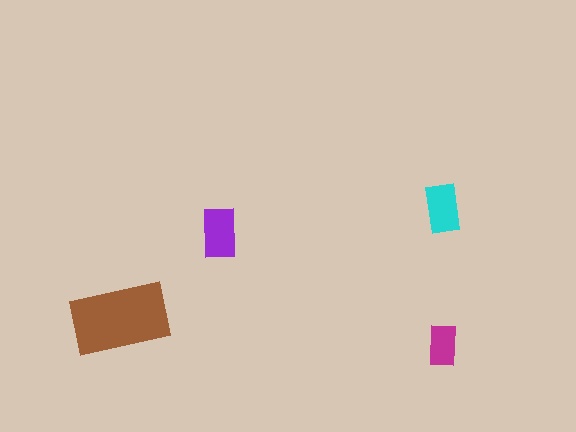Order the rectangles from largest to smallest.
the brown one, the purple one, the cyan one, the magenta one.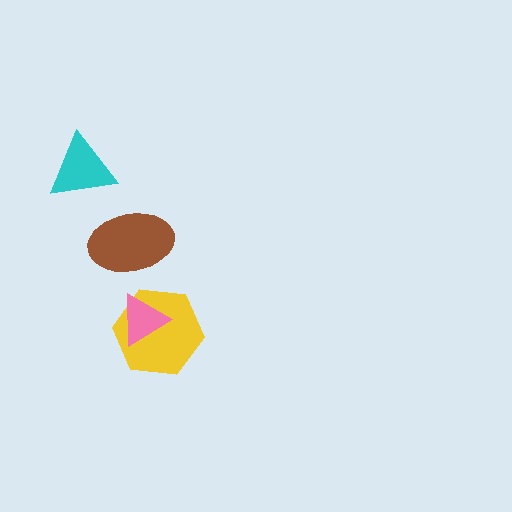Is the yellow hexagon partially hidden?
Yes, it is partially covered by another shape.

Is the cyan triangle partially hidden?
No, no other shape covers it.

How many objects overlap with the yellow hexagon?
1 object overlaps with the yellow hexagon.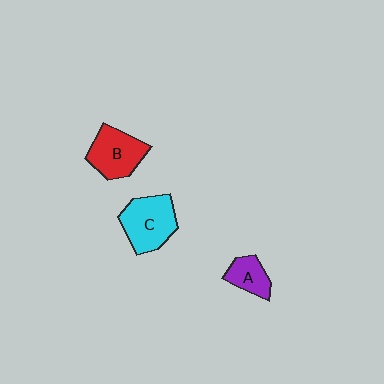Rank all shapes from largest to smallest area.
From largest to smallest: C (cyan), B (red), A (purple).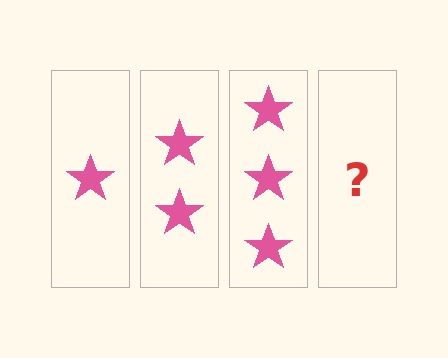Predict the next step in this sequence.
The next step is 4 stars.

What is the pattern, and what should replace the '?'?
The pattern is that each step adds one more star. The '?' should be 4 stars.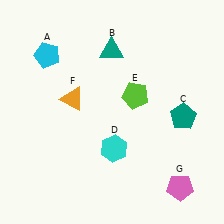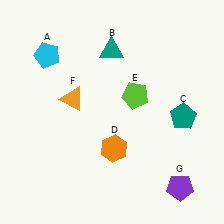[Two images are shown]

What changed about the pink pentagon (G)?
In Image 1, G is pink. In Image 2, it changed to purple.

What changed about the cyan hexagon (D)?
In Image 1, D is cyan. In Image 2, it changed to orange.